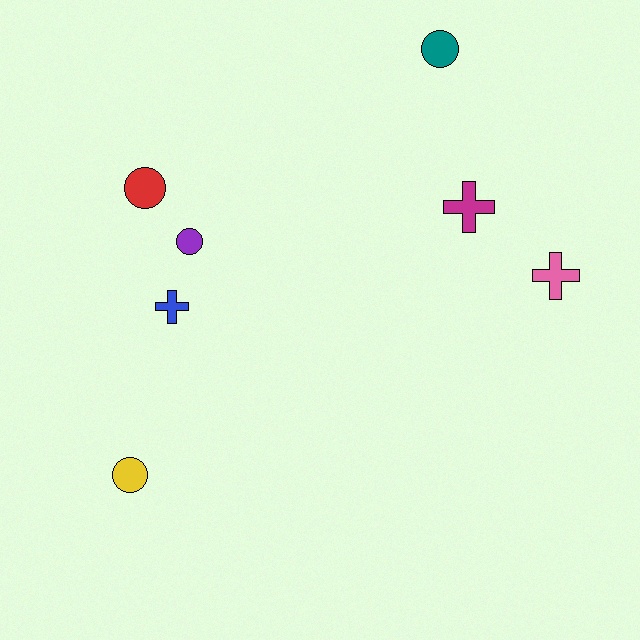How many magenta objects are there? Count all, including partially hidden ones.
There is 1 magenta object.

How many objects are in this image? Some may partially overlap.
There are 7 objects.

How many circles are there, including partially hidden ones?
There are 4 circles.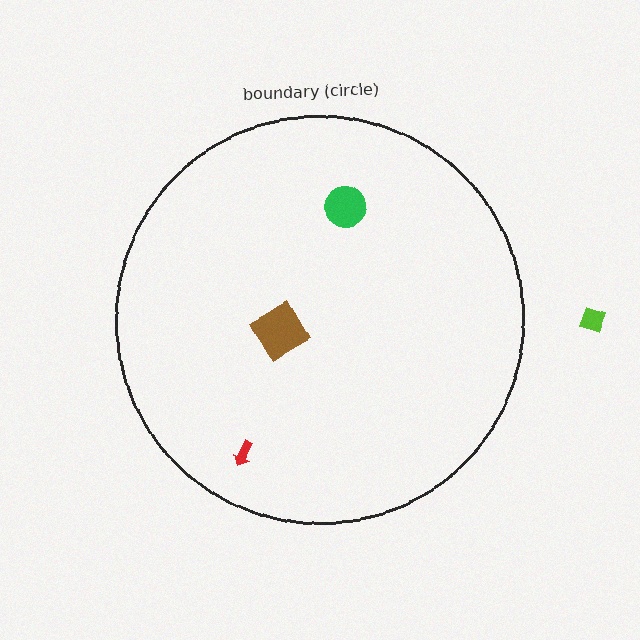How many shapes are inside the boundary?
3 inside, 1 outside.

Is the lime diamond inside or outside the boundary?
Outside.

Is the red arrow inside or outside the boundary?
Inside.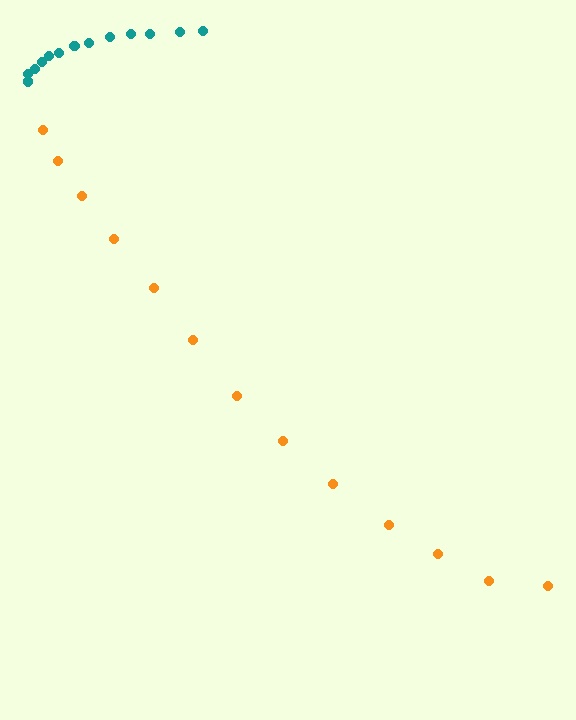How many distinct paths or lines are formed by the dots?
There are 2 distinct paths.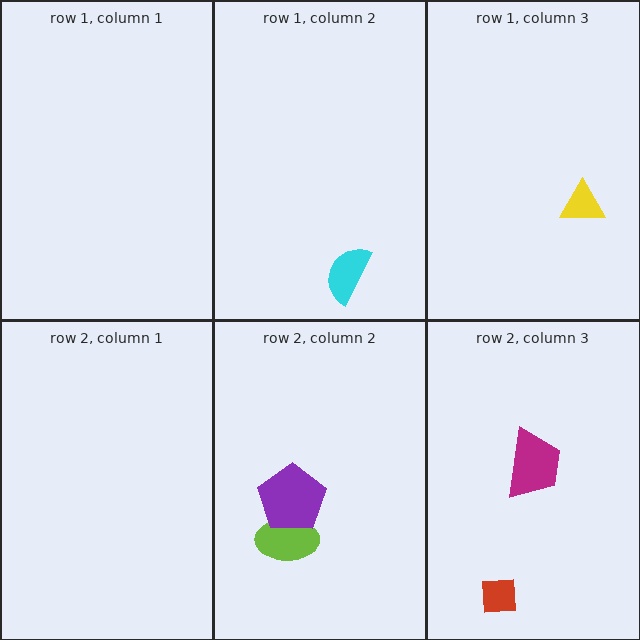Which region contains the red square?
The row 2, column 3 region.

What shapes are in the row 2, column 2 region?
The lime ellipse, the purple pentagon.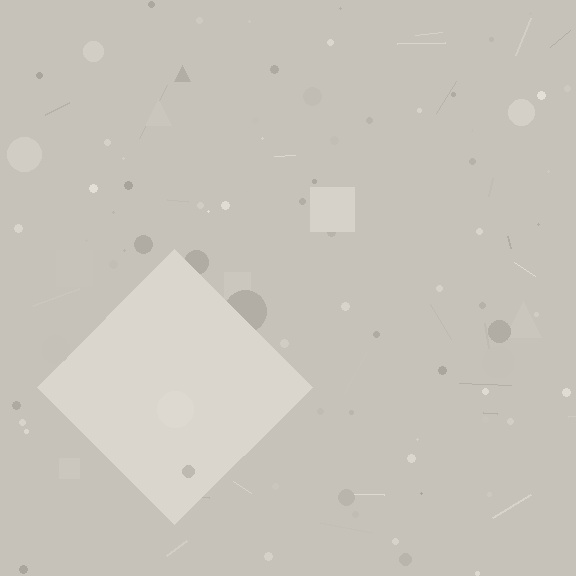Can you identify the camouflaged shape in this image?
The camouflaged shape is a diamond.